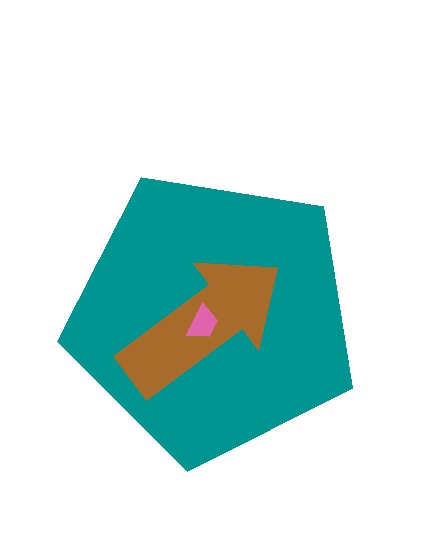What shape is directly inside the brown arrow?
The pink trapezoid.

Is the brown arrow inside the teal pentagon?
Yes.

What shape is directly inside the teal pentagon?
The brown arrow.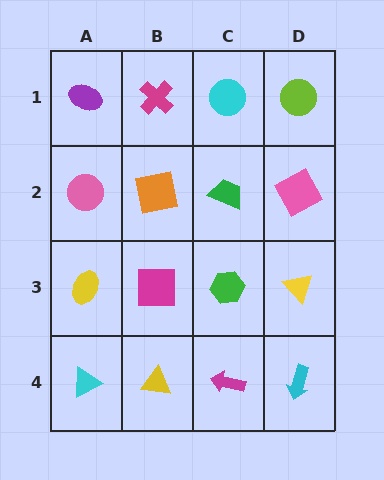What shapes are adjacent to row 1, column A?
A pink circle (row 2, column A), a magenta cross (row 1, column B).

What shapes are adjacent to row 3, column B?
An orange square (row 2, column B), a yellow triangle (row 4, column B), a yellow ellipse (row 3, column A), a green hexagon (row 3, column C).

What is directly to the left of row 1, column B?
A purple ellipse.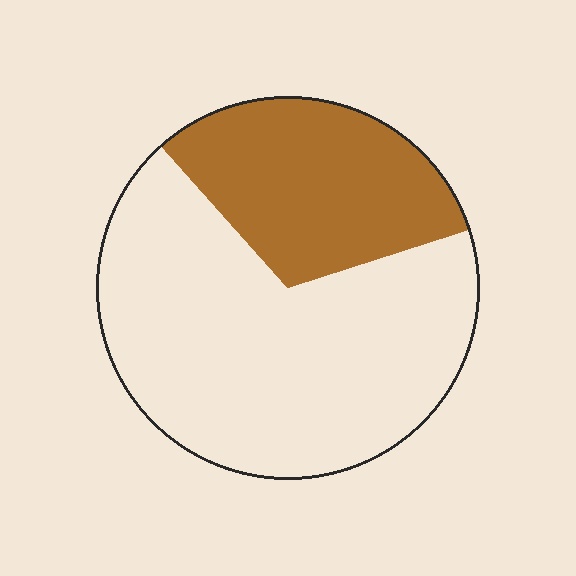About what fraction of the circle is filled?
About one third (1/3).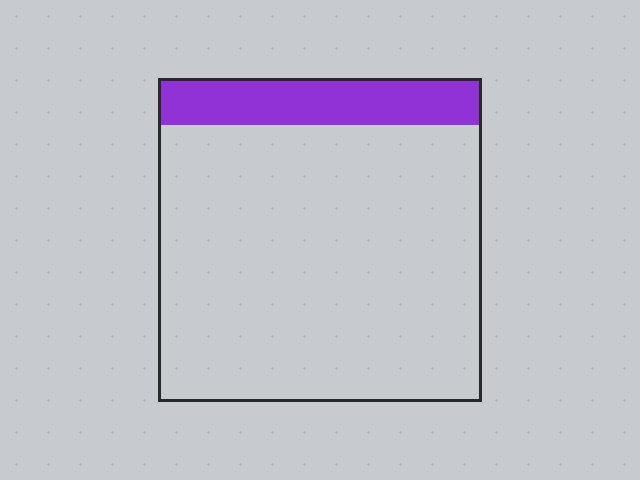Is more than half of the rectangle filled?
No.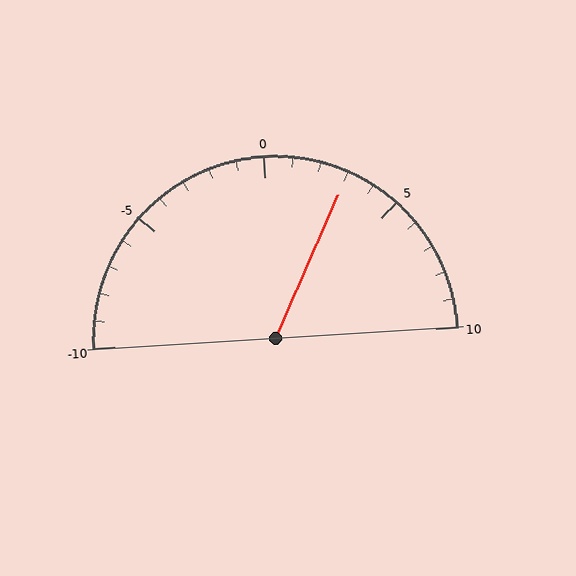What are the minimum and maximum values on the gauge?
The gauge ranges from -10 to 10.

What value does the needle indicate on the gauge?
The needle indicates approximately 3.